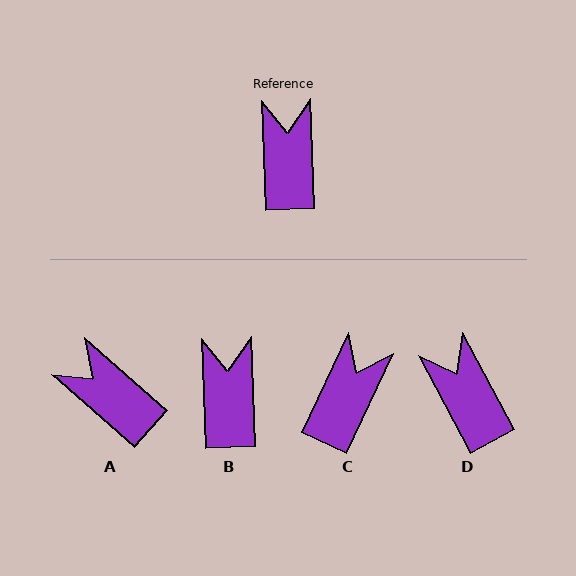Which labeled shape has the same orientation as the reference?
B.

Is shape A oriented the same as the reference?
No, it is off by about 47 degrees.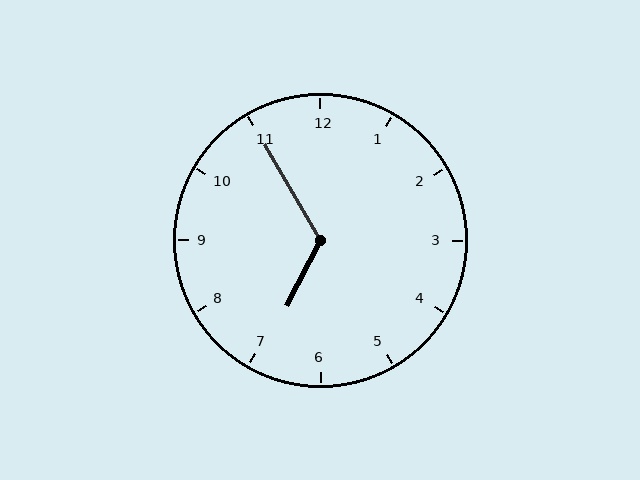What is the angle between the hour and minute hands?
Approximately 122 degrees.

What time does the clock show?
6:55.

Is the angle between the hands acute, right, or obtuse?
It is obtuse.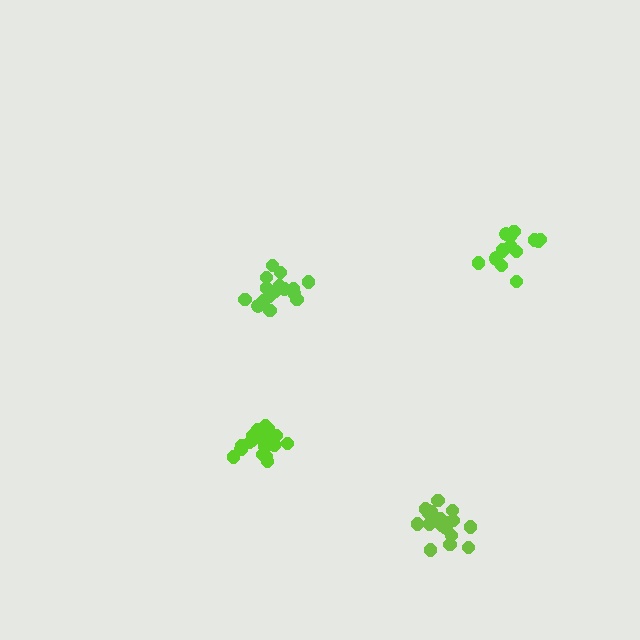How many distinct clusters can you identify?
There are 4 distinct clusters.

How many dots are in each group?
Group 1: 16 dots, Group 2: 21 dots, Group 3: 15 dots, Group 4: 21 dots (73 total).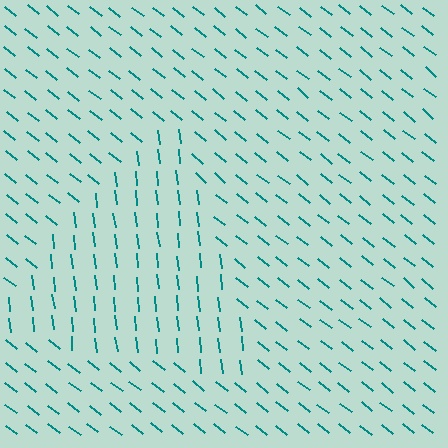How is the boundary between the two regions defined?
The boundary is defined purely by a change in line orientation (approximately 45 degrees difference). All lines are the same color and thickness.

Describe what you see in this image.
The image is filled with small teal line segments. A triangle region in the image has lines oriented differently from the surrounding lines, creating a visible texture boundary.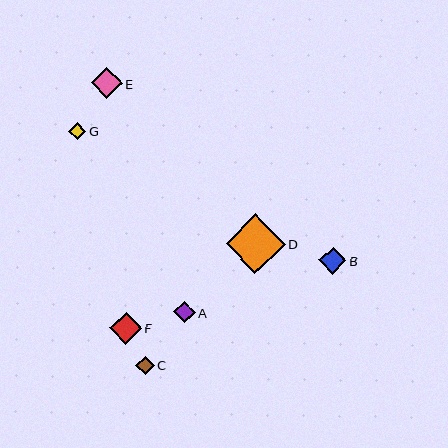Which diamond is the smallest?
Diamond G is the smallest with a size of approximately 17 pixels.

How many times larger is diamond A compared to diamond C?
Diamond A is approximately 1.1 times the size of diamond C.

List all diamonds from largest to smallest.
From largest to smallest: D, F, E, B, A, C, G.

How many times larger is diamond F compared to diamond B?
Diamond F is approximately 1.2 times the size of diamond B.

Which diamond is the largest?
Diamond D is the largest with a size of approximately 59 pixels.